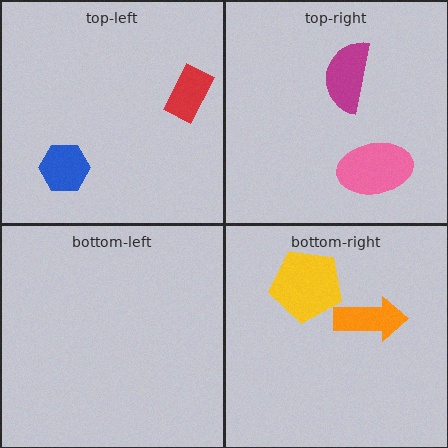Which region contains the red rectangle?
The top-left region.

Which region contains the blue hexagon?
The top-left region.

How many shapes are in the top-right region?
2.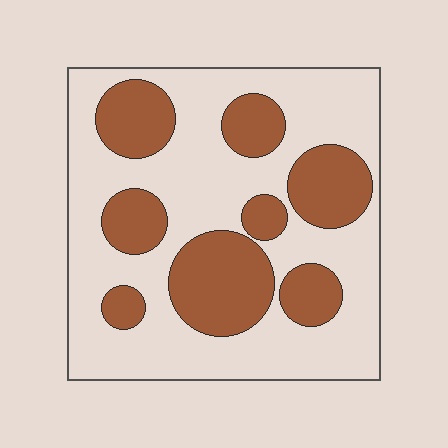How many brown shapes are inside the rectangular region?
8.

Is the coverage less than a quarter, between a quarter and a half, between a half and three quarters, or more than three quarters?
Between a quarter and a half.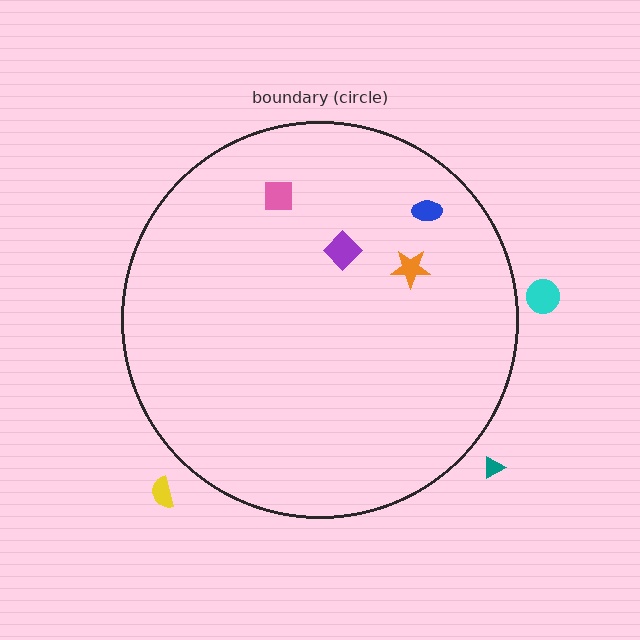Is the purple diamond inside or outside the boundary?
Inside.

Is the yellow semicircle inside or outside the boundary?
Outside.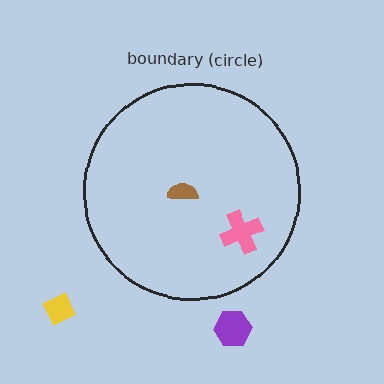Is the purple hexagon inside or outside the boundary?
Outside.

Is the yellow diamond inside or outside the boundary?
Outside.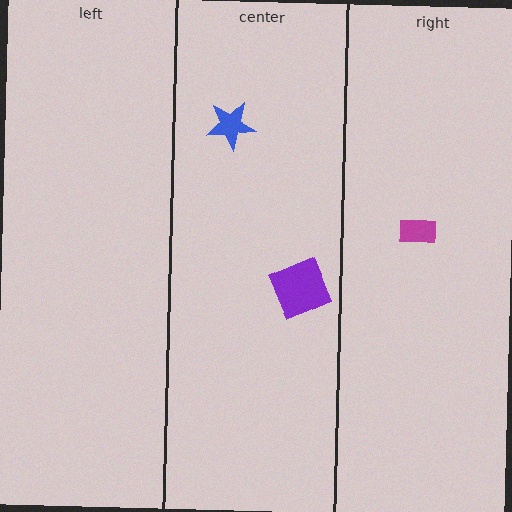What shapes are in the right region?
The magenta rectangle.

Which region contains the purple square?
The center region.